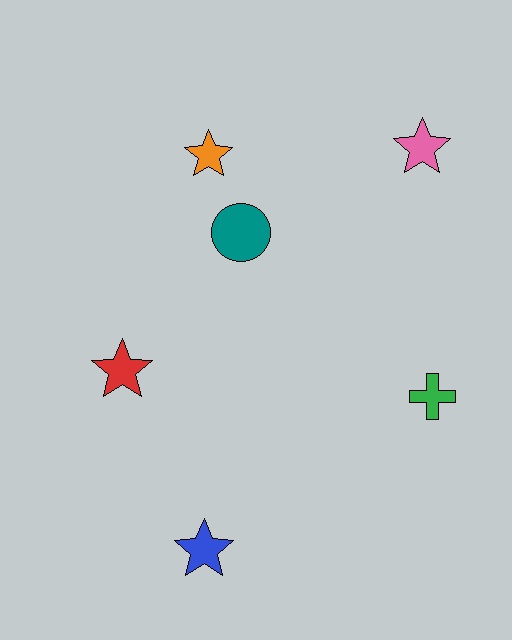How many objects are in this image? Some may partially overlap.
There are 6 objects.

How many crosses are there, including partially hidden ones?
There is 1 cross.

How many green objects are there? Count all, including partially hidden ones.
There is 1 green object.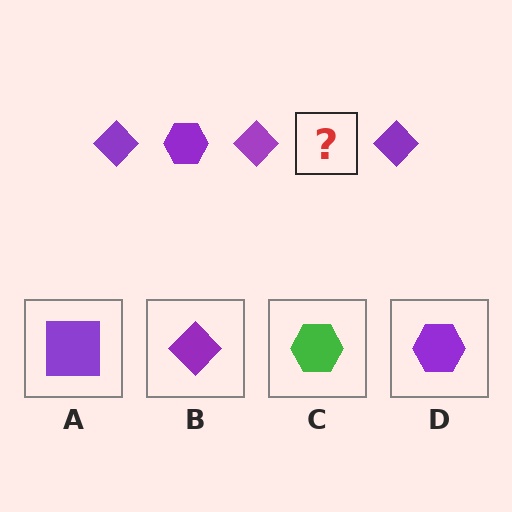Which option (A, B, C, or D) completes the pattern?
D.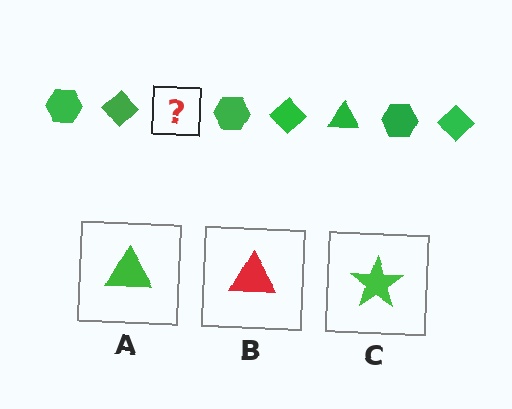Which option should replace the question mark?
Option A.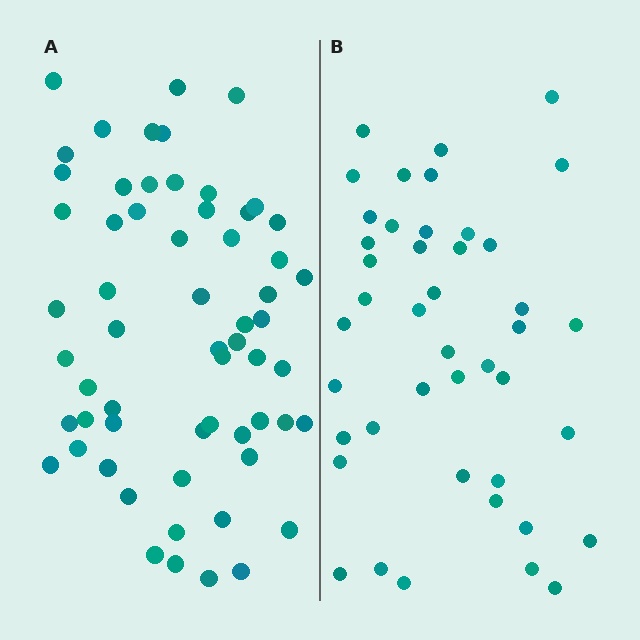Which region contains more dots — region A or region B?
Region A (the left region) has more dots.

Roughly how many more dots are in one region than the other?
Region A has approximately 15 more dots than region B.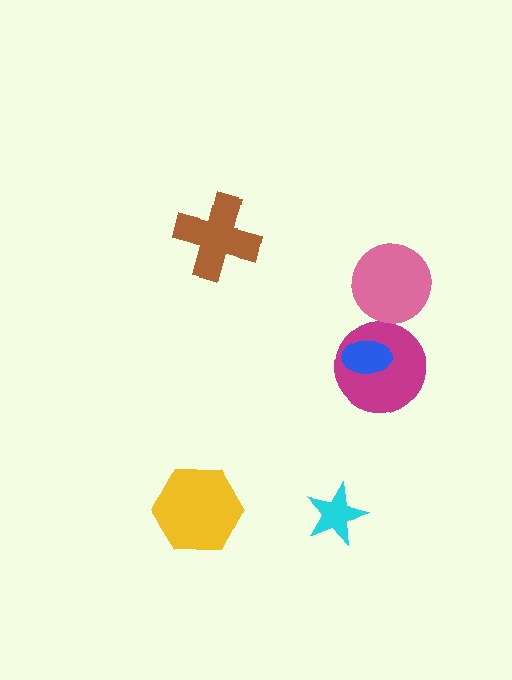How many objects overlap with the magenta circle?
1 object overlaps with the magenta circle.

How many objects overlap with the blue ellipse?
1 object overlaps with the blue ellipse.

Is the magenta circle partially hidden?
Yes, it is partially covered by another shape.